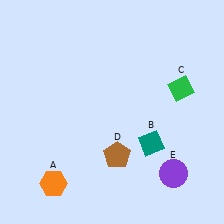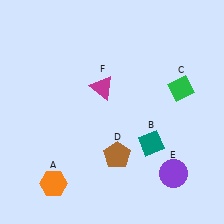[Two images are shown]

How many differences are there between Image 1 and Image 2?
There is 1 difference between the two images.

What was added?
A magenta triangle (F) was added in Image 2.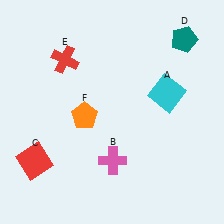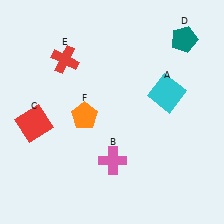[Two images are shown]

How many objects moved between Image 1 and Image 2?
1 object moved between the two images.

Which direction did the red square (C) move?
The red square (C) moved up.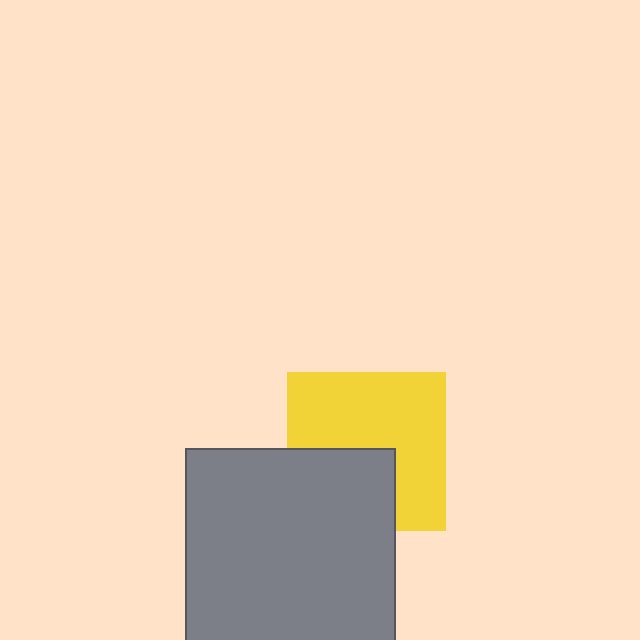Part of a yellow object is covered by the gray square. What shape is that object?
It is a square.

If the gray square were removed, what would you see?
You would see the complete yellow square.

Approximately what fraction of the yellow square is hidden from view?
Roughly 36% of the yellow square is hidden behind the gray square.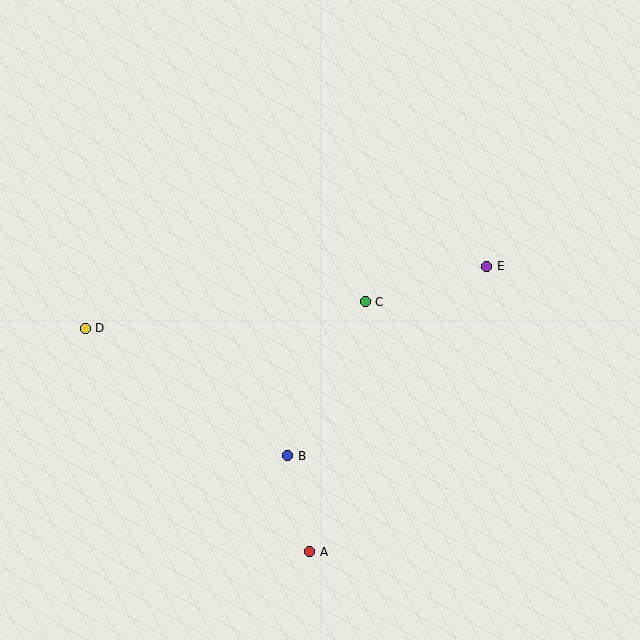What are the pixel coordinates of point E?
Point E is at (487, 266).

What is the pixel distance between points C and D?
The distance between C and D is 281 pixels.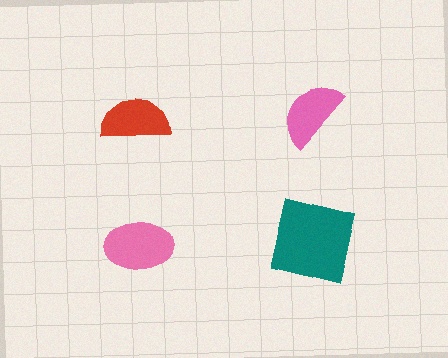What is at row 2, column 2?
A teal square.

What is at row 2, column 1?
A pink ellipse.